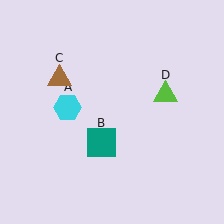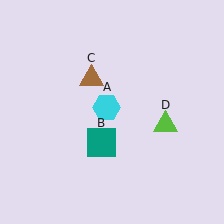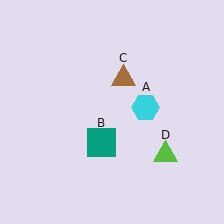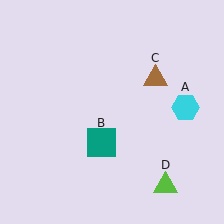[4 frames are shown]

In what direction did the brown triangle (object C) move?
The brown triangle (object C) moved right.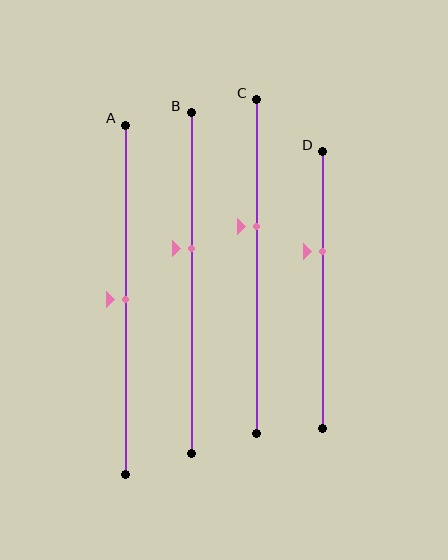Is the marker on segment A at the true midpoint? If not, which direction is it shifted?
Yes, the marker on segment A is at the true midpoint.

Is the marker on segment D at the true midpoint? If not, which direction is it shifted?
No, the marker on segment D is shifted upward by about 14% of the segment length.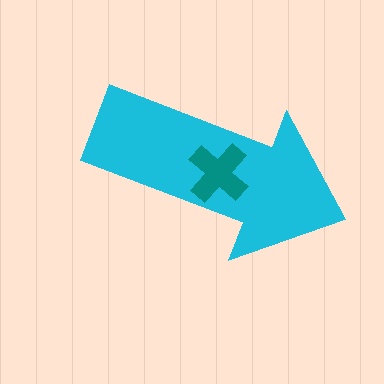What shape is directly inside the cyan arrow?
The teal cross.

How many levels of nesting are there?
2.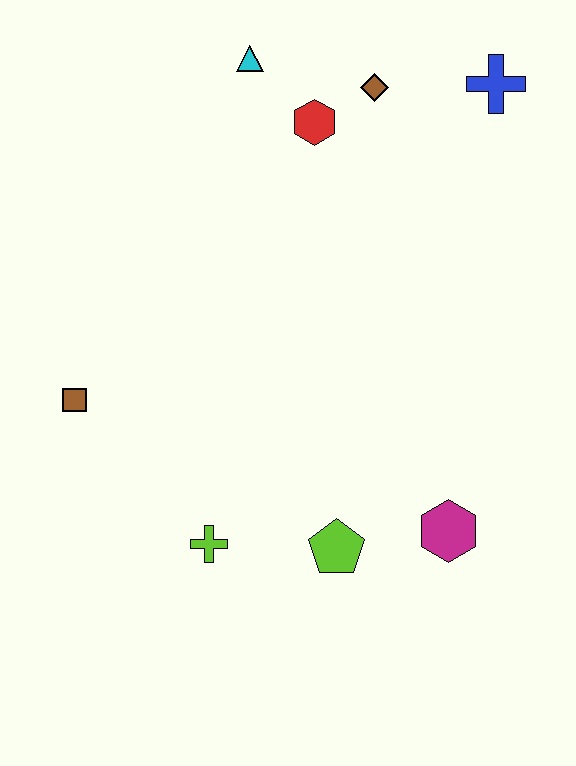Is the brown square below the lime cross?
No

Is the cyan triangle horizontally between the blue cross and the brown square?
Yes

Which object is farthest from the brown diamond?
The lime cross is farthest from the brown diamond.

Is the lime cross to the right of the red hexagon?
No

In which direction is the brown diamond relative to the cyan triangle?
The brown diamond is to the right of the cyan triangle.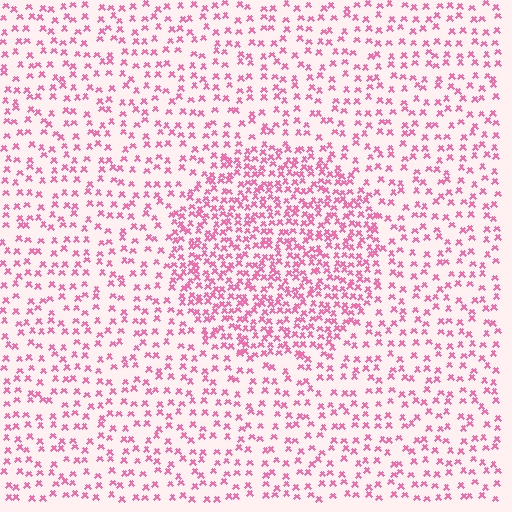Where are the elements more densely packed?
The elements are more densely packed inside the circle boundary.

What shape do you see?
I see a circle.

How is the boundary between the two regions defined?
The boundary is defined by a change in element density (approximately 2.1x ratio). All elements are the same color, size, and shape.